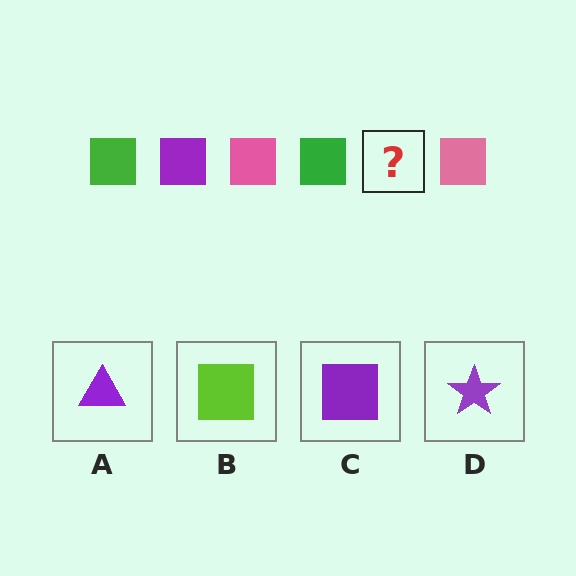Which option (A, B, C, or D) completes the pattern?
C.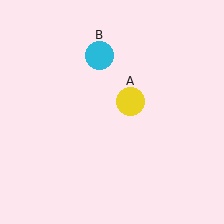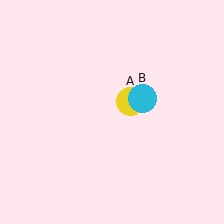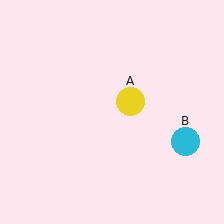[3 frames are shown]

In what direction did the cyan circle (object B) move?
The cyan circle (object B) moved down and to the right.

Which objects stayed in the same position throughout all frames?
Yellow circle (object A) remained stationary.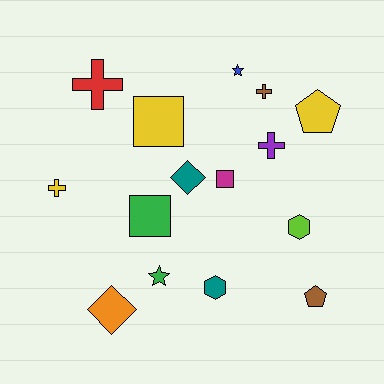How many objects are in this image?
There are 15 objects.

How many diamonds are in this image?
There are 2 diamonds.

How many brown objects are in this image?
There are 2 brown objects.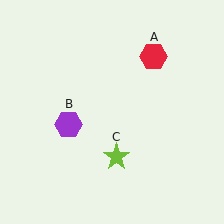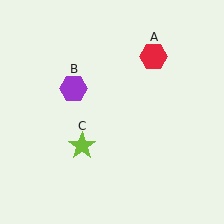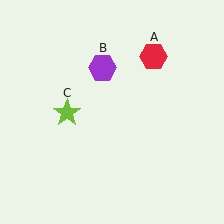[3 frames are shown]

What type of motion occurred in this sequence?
The purple hexagon (object B), lime star (object C) rotated clockwise around the center of the scene.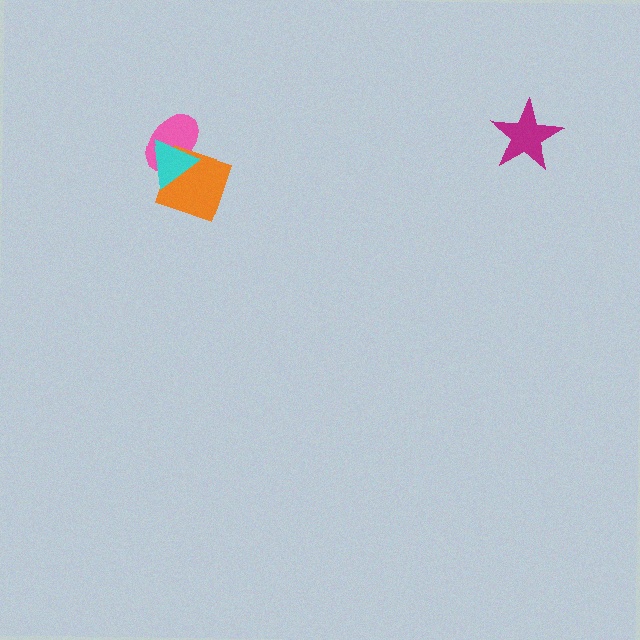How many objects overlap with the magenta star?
0 objects overlap with the magenta star.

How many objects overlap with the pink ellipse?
2 objects overlap with the pink ellipse.